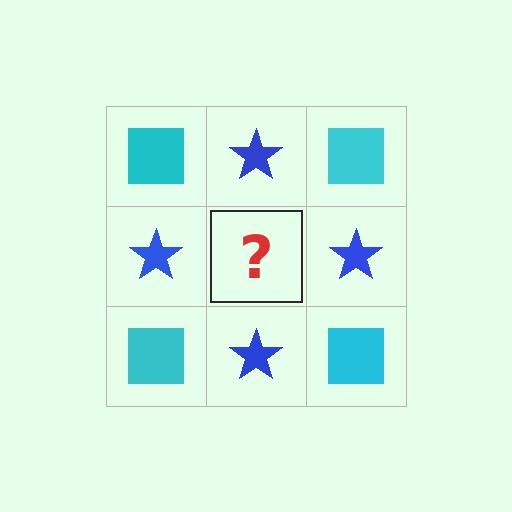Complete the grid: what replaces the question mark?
The question mark should be replaced with a cyan square.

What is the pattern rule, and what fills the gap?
The rule is that it alternates cyan square and blue star in a checkerboard pattern. The gap should be filled with a cyan square.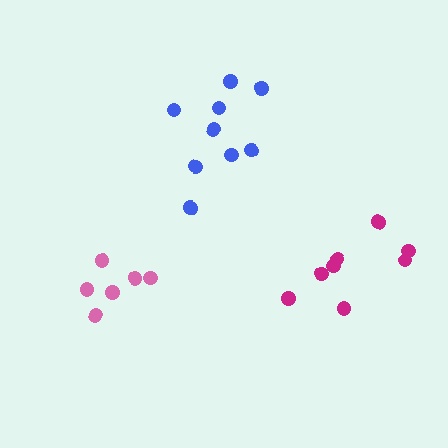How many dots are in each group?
Group 1: 6 dots, Group 2: 9 dots, Group 3: 8 dots (23 total).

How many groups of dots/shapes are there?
There are 3 groups.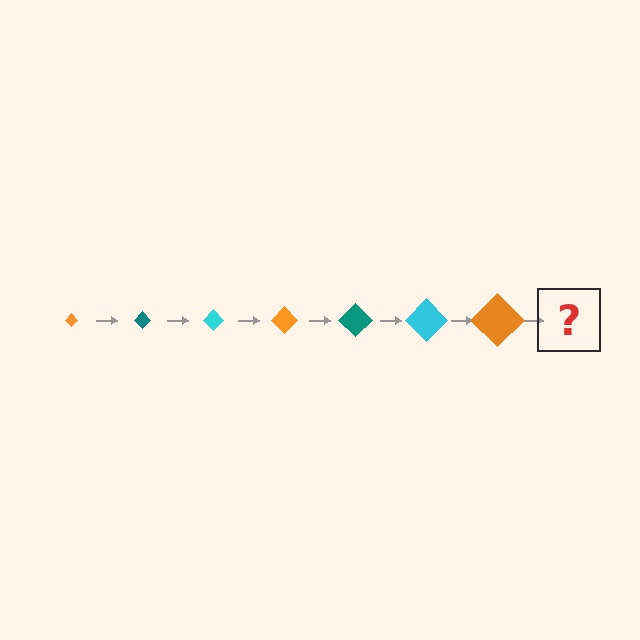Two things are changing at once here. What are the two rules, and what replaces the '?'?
The two rules are that the diamond grows larger each step and the color cycles through orange, teal, and cyan. The '?' should be a teal diamond, larger than the previous one.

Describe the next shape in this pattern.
It should be a teal diamond, larger than the previous one.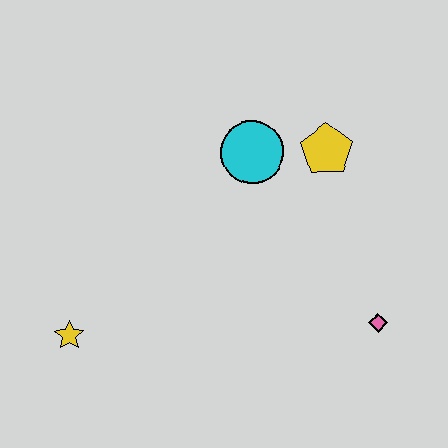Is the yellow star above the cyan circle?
No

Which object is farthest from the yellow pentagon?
The yellow star is farthest from the yellow pentagon.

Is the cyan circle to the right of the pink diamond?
No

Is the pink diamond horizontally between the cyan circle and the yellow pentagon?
No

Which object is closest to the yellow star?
The cyan circle is closest to the yellow star.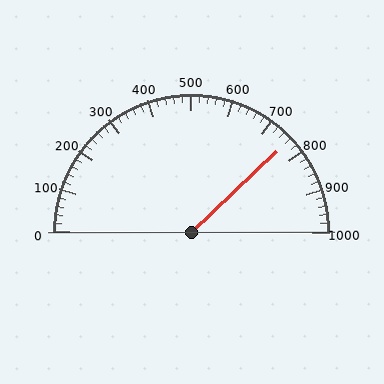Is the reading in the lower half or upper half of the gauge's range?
The reading is in the upper half of the range (0 to 1000).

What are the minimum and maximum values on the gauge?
The gauge ranges from 0 to 1000.